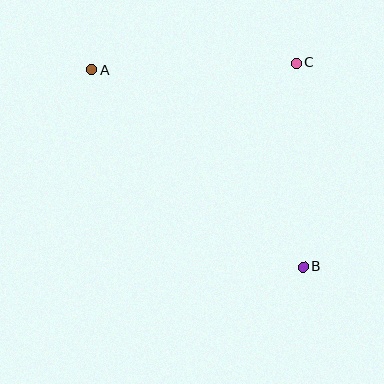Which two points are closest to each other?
Points B and C are closest to each other.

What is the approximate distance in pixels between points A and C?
The distance between A and C is approximately 204 pixels.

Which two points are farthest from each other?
Points A and B are farthest from each other.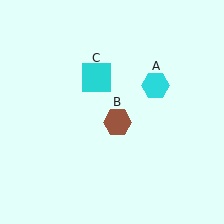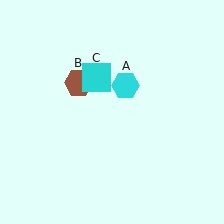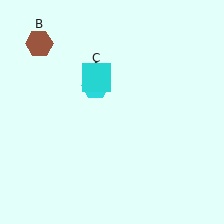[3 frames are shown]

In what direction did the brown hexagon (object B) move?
The brown hexagon (object B) moved up and to the left.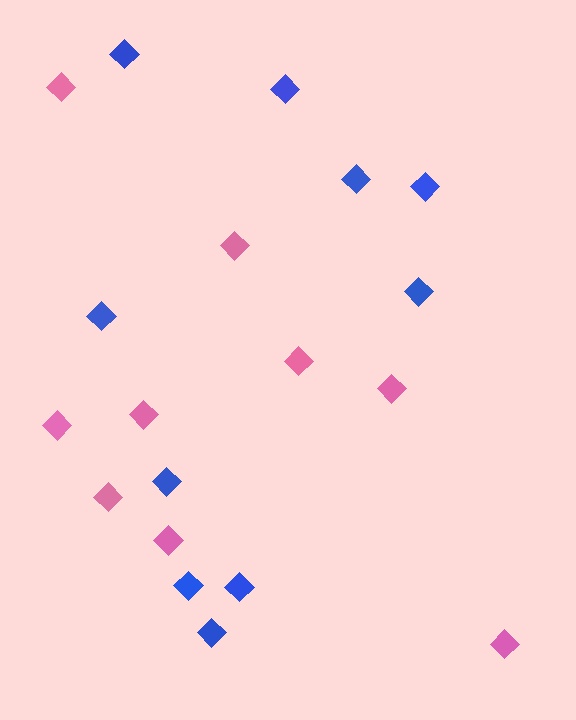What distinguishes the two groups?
There are 2 groups: one group of pink diamonds (9) and one group of blue diamonds (10).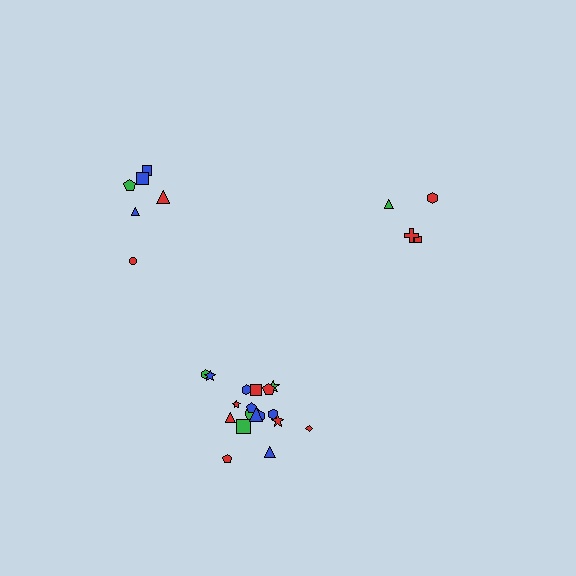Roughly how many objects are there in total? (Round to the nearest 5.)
Roughly 30 objects in total.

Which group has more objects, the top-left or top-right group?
The top-left group.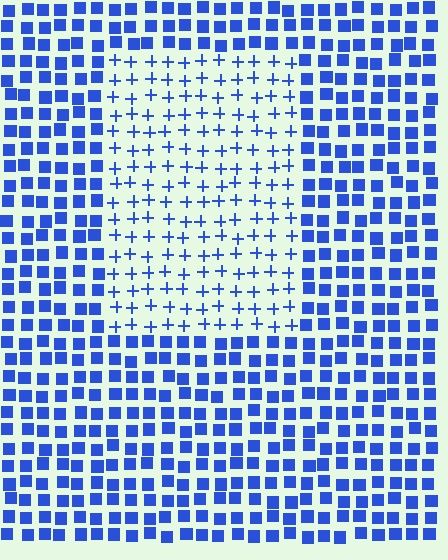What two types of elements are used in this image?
The image uses plus signs inside the rectangle region and squares outside it.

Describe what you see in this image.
The image is filled with small blue elements arranged in a uniform grid. A rectangle-shaped region contains plus signs, while the surrounding area contains squares. The boundary is defined purely by the change in element shape.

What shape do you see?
I see a rectangle.